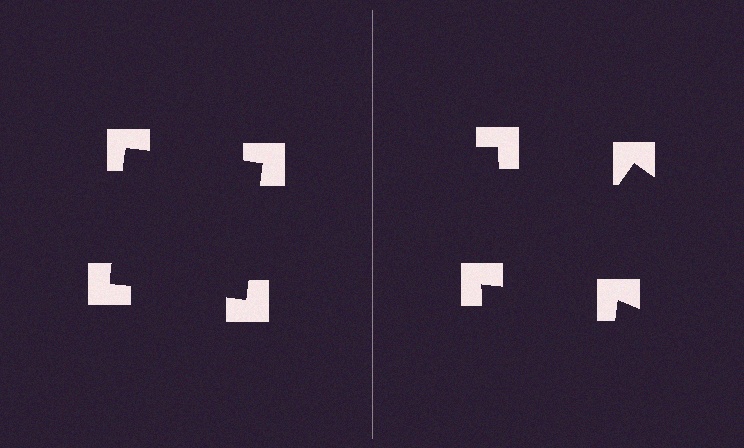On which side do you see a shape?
An illusory square appears on the left side. On the right side the wedge cuts are rotated, so no coherent shape forms.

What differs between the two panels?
The notched squares are positioned identically on both sides; only the wedge orientations differ. On the left they align to a square; on the right they are misaligned.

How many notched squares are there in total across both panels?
8 — 4 on each side.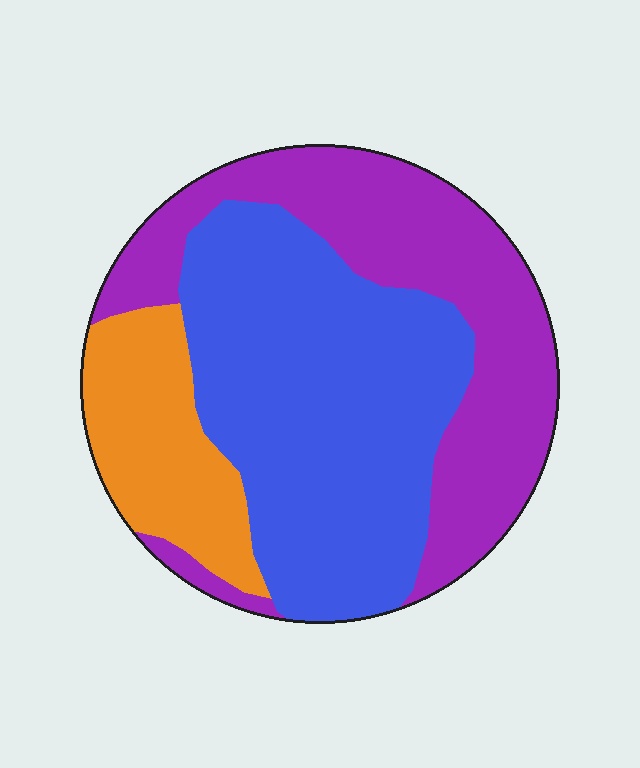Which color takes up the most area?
Blue, at roughly 45%.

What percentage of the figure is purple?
Purple covers about 35% of the figure.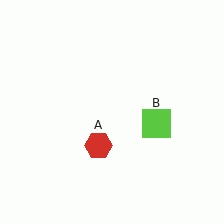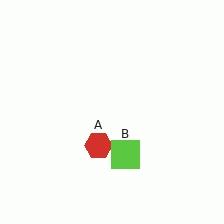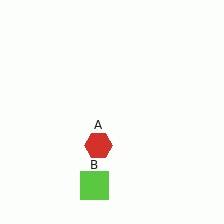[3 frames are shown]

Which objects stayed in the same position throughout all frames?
Red hexagon (object A) remained stationary.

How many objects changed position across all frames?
1 object changed position: lime square (object B).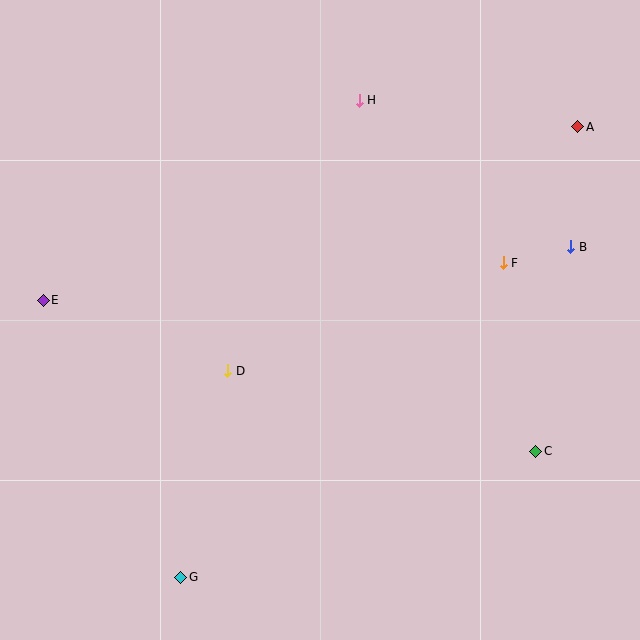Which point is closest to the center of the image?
Point D at (228, 371) is closest to the center.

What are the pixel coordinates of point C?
Point C is at (536, 451).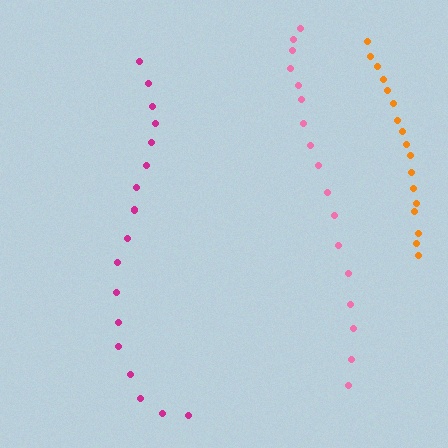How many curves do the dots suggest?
There are 3 distinct paths.